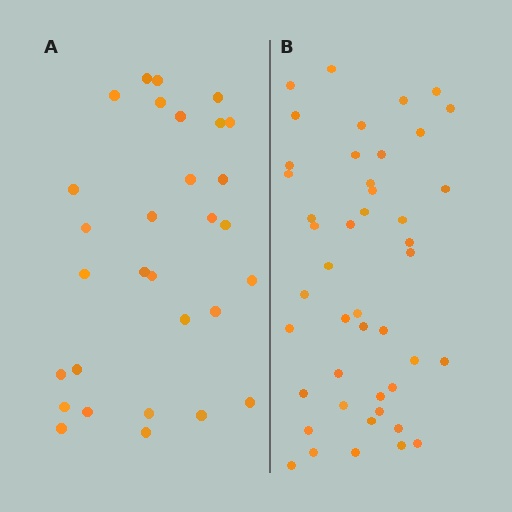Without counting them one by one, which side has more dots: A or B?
Region B (the right region) has more dots.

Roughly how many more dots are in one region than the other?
Region B has approximately 15 more dots than region A.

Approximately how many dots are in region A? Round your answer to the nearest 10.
About 30 dots.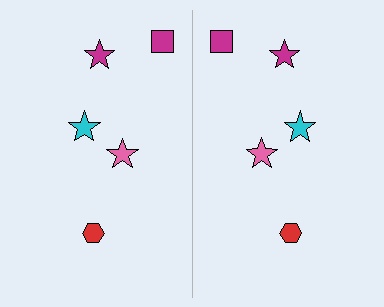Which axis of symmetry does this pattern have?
The pattern has a vertical axis of symmetry running through the center of the image.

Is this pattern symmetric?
Yes, this pattern has bilateral (reflection) symmetry.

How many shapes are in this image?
There are 10 shapes in this image.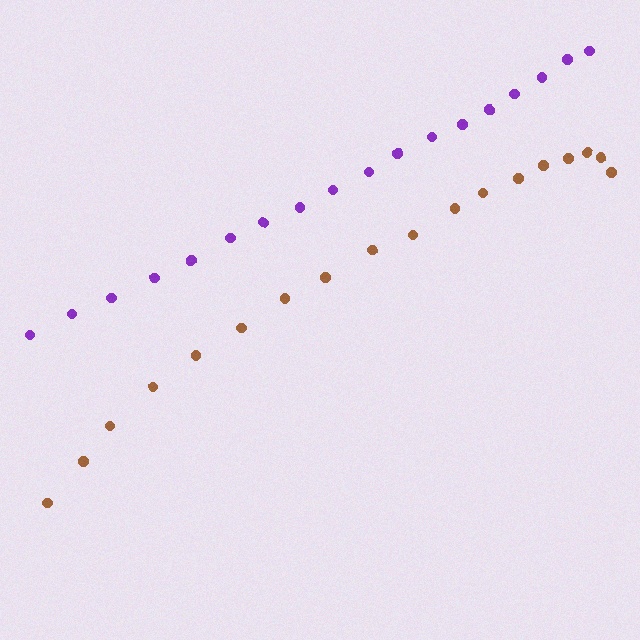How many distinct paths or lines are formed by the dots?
There are 2 distinct paths.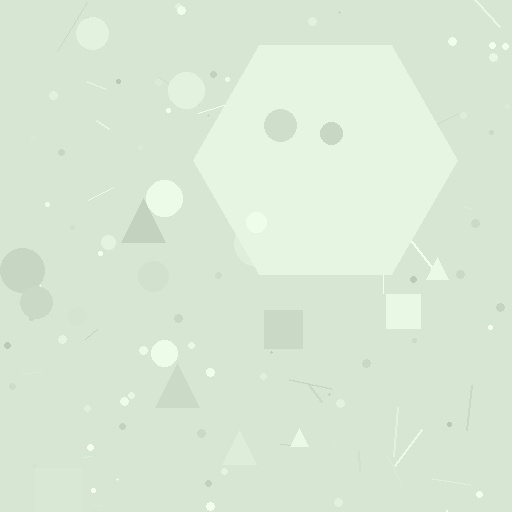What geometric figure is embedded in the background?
A hexagon is embedded in the background.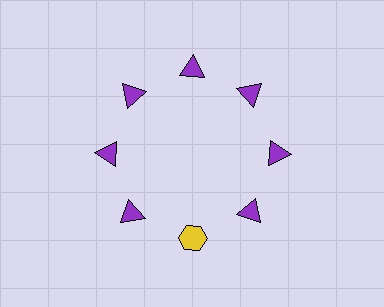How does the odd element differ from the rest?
It differs in both color (yellow instead of purple) and shape (hexagon instead of triangle).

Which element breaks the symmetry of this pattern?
The yellow hexagon at roughly the 6 o'clock position breaks the symmetry. All other shapes are purple triangles.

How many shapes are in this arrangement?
There are 8 shapes arranged in a ring pattern.